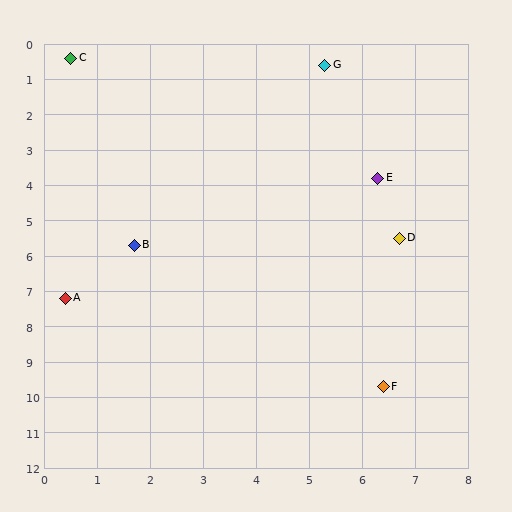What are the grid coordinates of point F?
Point F is at approximately (6.4, 9.7).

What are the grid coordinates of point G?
Point G is at approximately (5.3, 0.6).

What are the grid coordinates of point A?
Point A is at approximately (0.4, 7.2).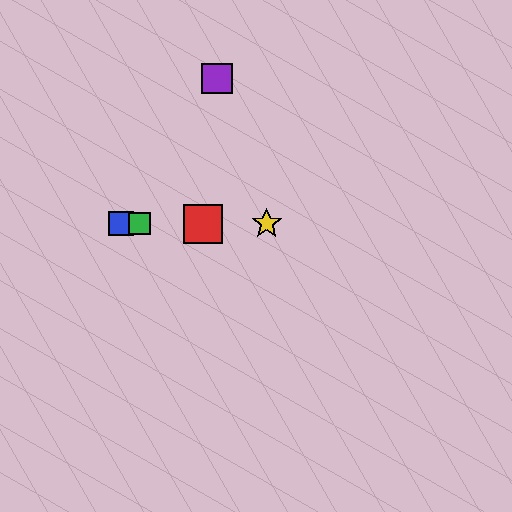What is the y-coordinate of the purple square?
The purple square is at y≈79.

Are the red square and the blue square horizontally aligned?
Yes, both are at y≈224.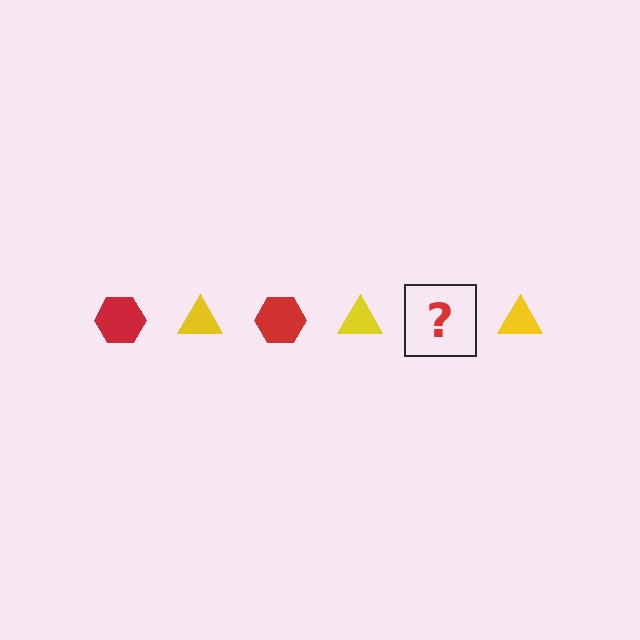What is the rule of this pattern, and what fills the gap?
The rule is that the pattern alternates between red hexagon and yellow triangle. The gap should be filled with a red hexagon.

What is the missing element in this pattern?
The missing element is a red hexagon.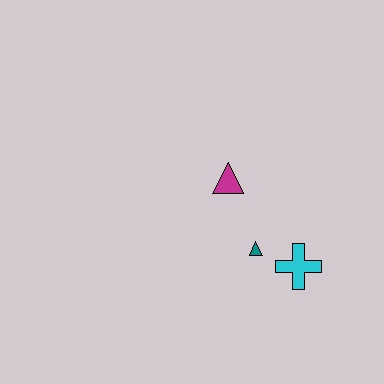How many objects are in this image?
There are 3 objects.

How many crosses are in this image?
There is 1 cross.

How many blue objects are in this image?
There are no blue objects.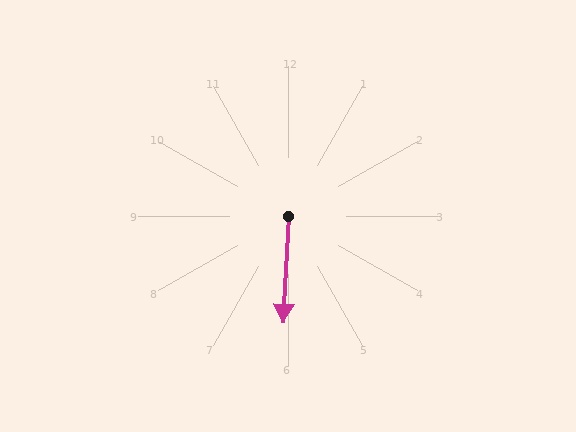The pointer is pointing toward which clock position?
Roughly 6 o'clock.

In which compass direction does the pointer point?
South.